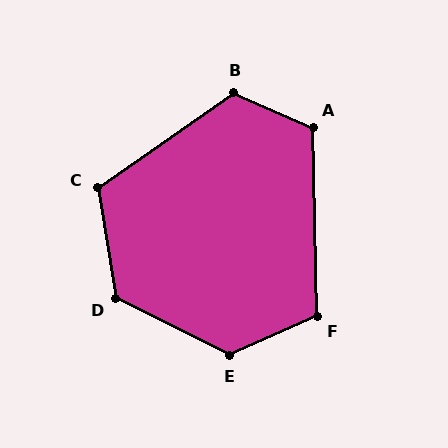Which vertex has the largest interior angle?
E, at approximately 129 degrees.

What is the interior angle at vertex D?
Approximately 126 degrees (obtuse).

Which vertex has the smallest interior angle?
F, at approximately 112 degrees.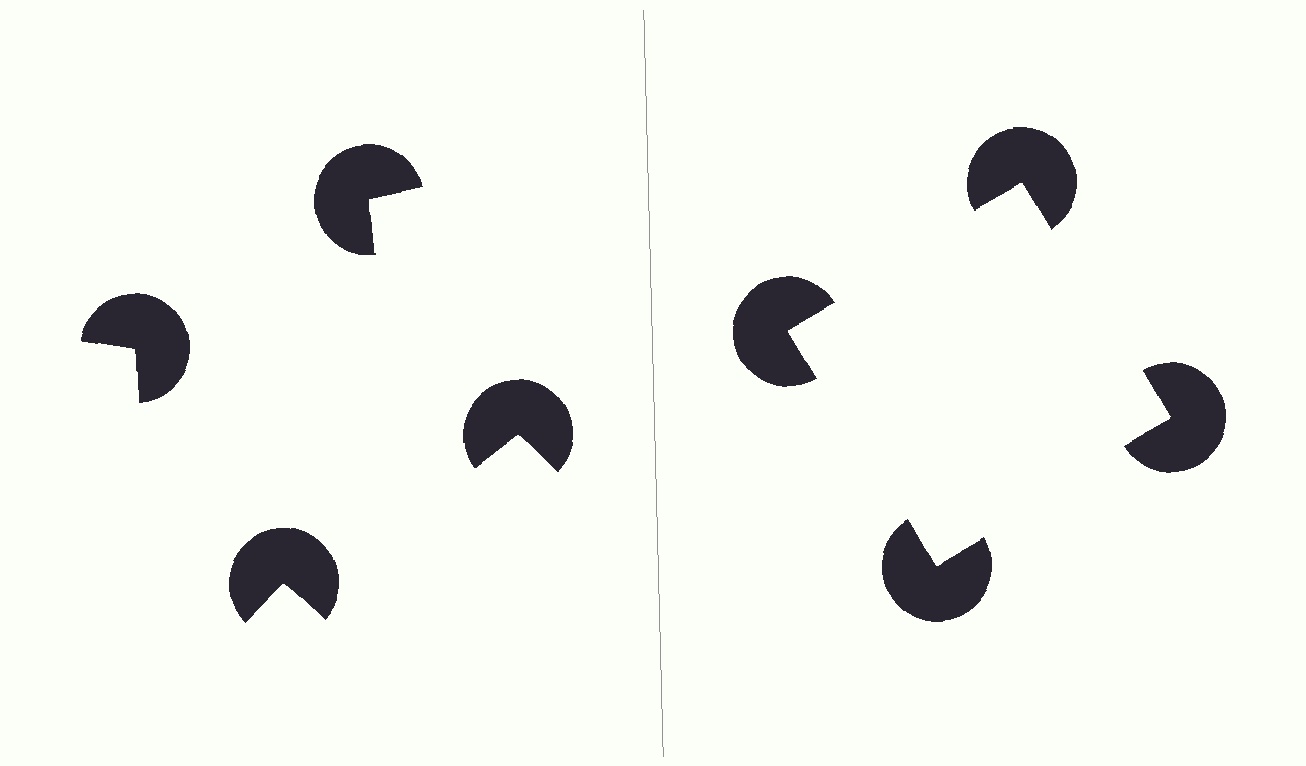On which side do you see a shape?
An illusory square appears on the right side. On the left side the wedge cuts are rotated, so no coherent shape forms.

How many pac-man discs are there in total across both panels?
8 — 4 on each side.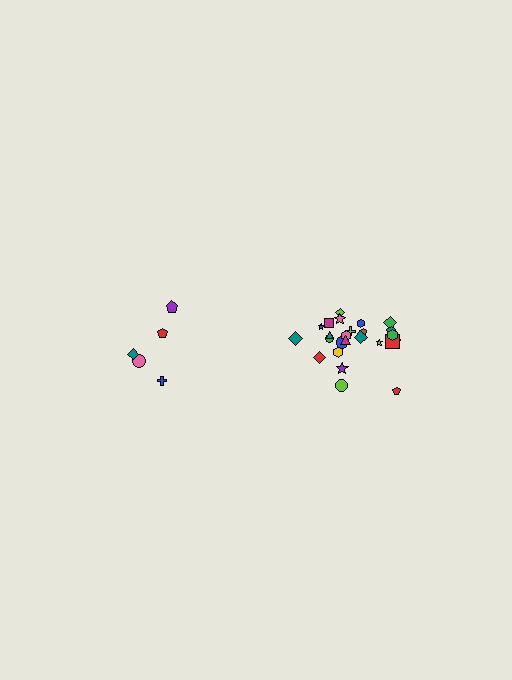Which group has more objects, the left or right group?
The right group.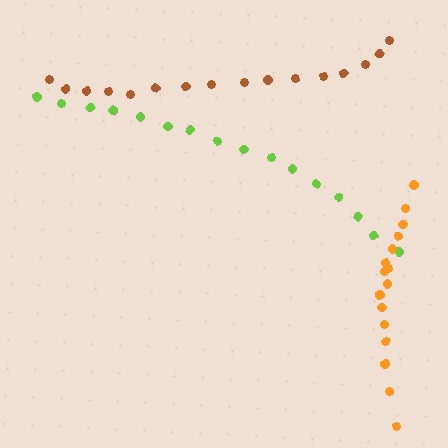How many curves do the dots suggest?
There are 3 distinct paths.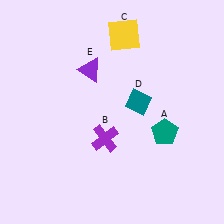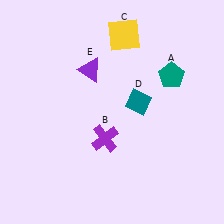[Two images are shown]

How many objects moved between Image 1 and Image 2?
1 object moved between the two images.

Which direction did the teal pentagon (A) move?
The teal pentagon (A) moved up.